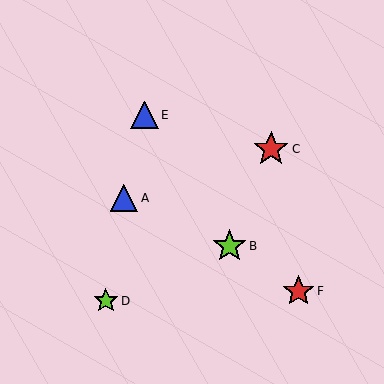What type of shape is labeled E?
Shape E is a blue triangle.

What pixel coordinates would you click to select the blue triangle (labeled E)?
Click at (145, 115) to select the blue triangle E.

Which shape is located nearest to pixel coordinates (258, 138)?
The red star (labeled C) at (271, 149) is nearest to that location.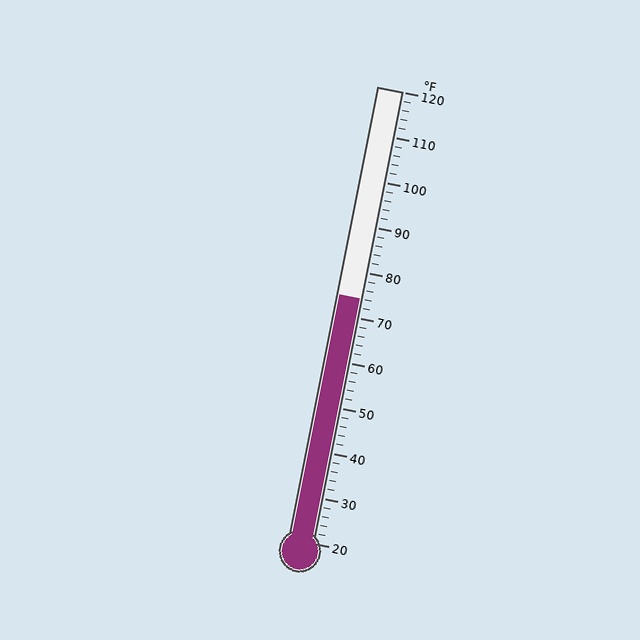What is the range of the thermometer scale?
The thermometer scale ranges from 20°F to 120°F.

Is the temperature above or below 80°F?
The temperature is below 80°F.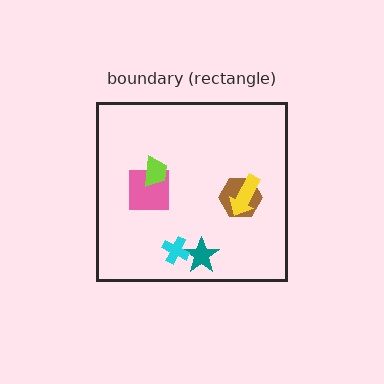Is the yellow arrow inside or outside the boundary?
Inside.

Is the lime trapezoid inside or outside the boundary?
Inside.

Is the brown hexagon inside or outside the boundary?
Inside.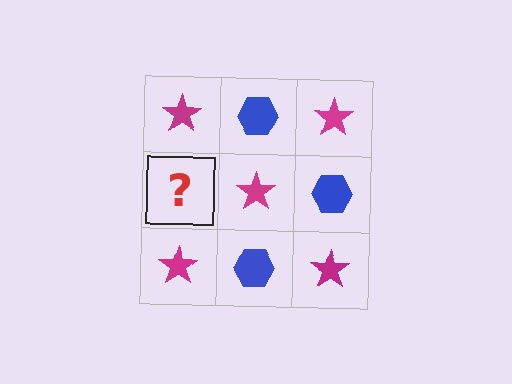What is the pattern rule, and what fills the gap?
The rule is that it alternates magenta star and blue hexagon in a checkerboard pattern. The gap should be filled with a blue hexagon.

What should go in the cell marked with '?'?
The missing cell should contain a blue hexagon.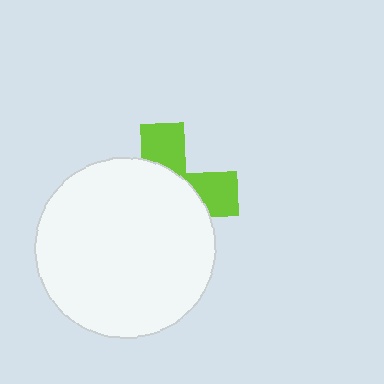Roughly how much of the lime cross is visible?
A small part of it is visible (roughly 34%).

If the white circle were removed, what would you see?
You would see the complete lime cross.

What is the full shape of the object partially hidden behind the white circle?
The partially hidden object is a lime cross.